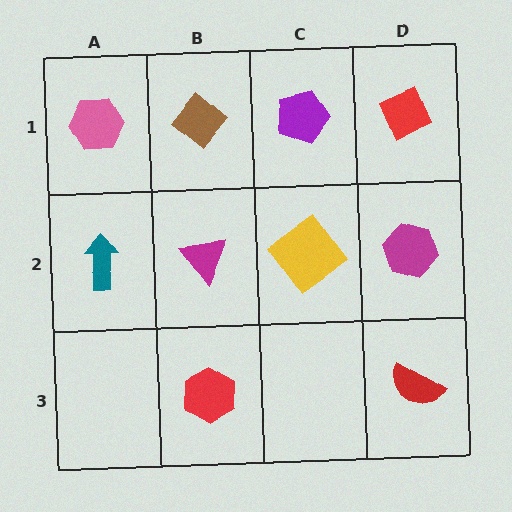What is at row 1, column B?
A brown diamond.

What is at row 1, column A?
A pink hexagon.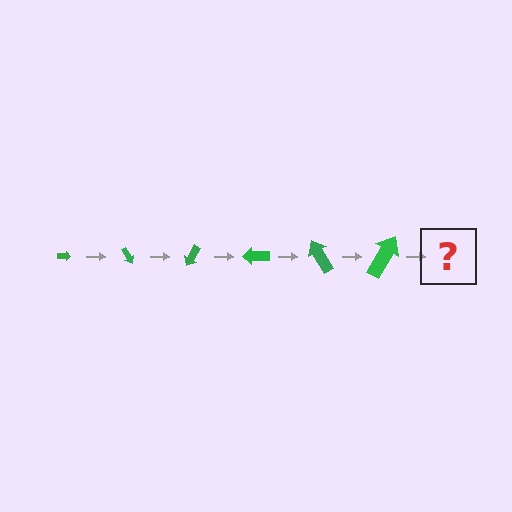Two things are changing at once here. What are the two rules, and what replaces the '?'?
The two rules are that the arrow grows larger each step and it rotates 60 degrees each step. The '?' should be an arrow, larger than the previous one and rotated 360 degrees from the start.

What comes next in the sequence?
The next element should be an arrow, larger than the previous one and rotated 360 degrees from the start.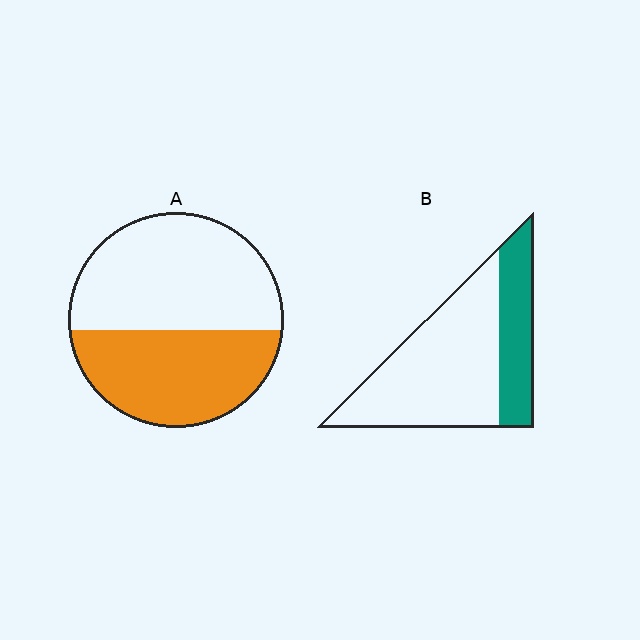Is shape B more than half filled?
No.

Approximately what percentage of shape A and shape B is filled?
A is approximately 45% and B is approximately 30%.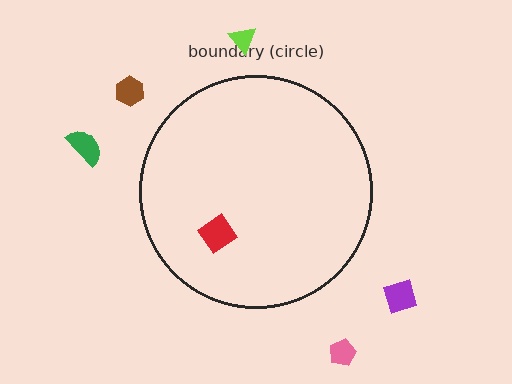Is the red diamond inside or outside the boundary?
Inside.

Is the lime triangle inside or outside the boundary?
Outside.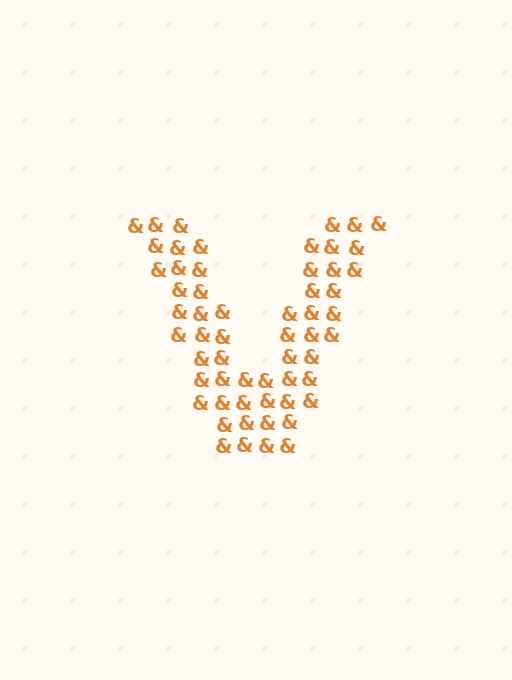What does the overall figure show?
The overall figure shows the letter V.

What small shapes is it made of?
It is made of small ampersands.